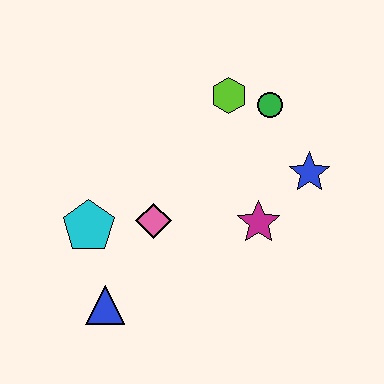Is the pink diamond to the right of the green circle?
No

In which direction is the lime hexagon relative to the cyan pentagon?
The lime hexagon is to the right of the cyan pentagon.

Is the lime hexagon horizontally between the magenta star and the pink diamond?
Yes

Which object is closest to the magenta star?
The blue star is closest to the magenta star.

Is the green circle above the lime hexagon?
No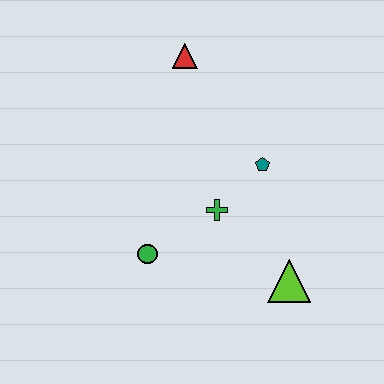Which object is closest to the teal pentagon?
The green cross is closest to the teal pentagon.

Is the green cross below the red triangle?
Yes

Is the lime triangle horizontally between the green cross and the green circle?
No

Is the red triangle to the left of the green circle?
No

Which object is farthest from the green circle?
The red triangle is farthest from the green circle.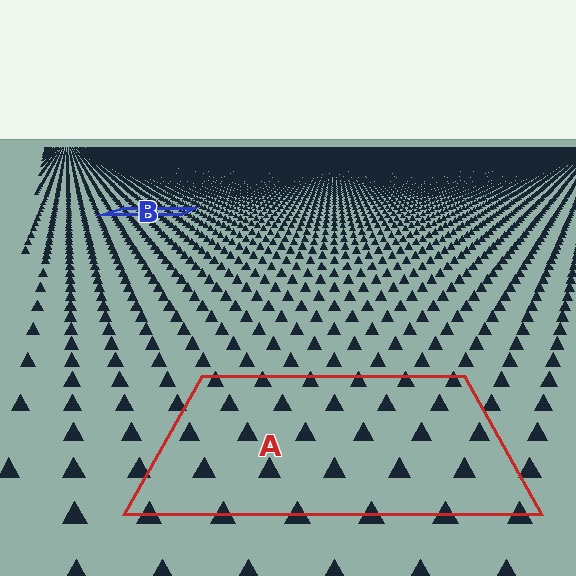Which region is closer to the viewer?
Region A is closer. The texture elements there are larger and more spread out.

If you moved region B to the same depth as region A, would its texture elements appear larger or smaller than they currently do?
They would appear larger. At a closer depth, the same texture elements are projected at a bigger on-screen size.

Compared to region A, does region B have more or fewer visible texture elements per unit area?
Region B has more texture elements per unit area — they are packed more densely because it is farther away.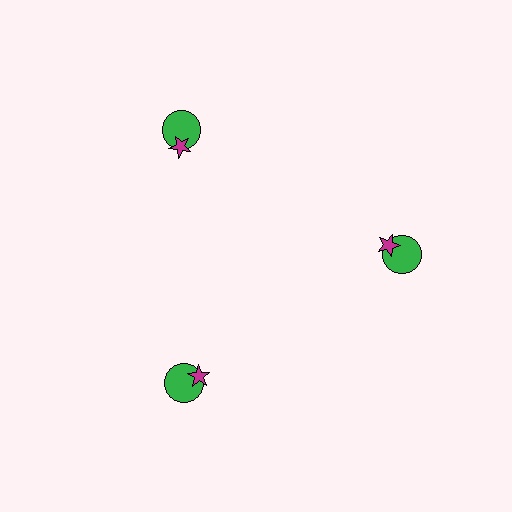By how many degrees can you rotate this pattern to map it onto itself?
The pattern maps onto itself every 120 degrees of rotation.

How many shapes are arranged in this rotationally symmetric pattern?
There are 6 shapes, arranged in 3 groups of 2.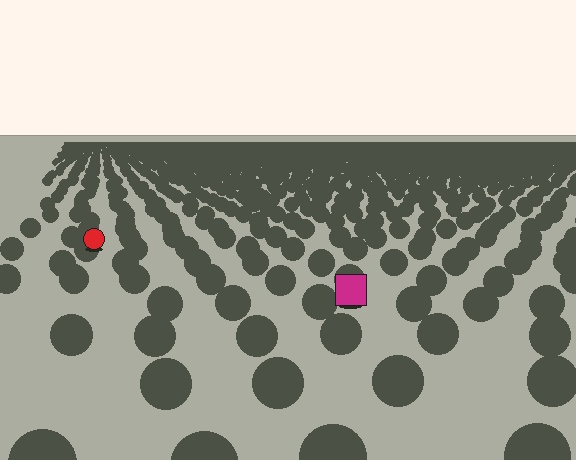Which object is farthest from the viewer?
The red circle is farthest from the viewer. It appears smaller and the ground texture around it is denser.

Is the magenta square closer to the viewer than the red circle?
Yes. The magenta square is closer — you can tell from the texture gradient: the ground texture is coarser near it.